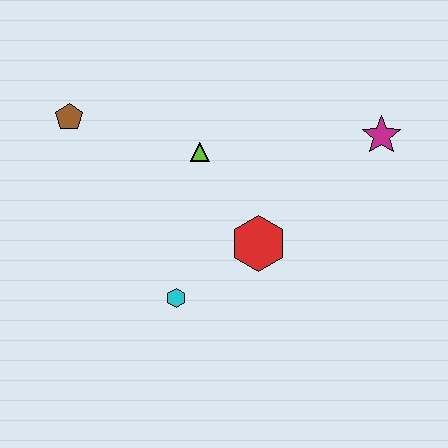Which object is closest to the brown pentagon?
The lime triangle is closest to the brown pentagon.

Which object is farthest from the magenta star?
The brown pentagon is farthest from the magenta star.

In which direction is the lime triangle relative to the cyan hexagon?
The lime triangle is above the cyan hexagon.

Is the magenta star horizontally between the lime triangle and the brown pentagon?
No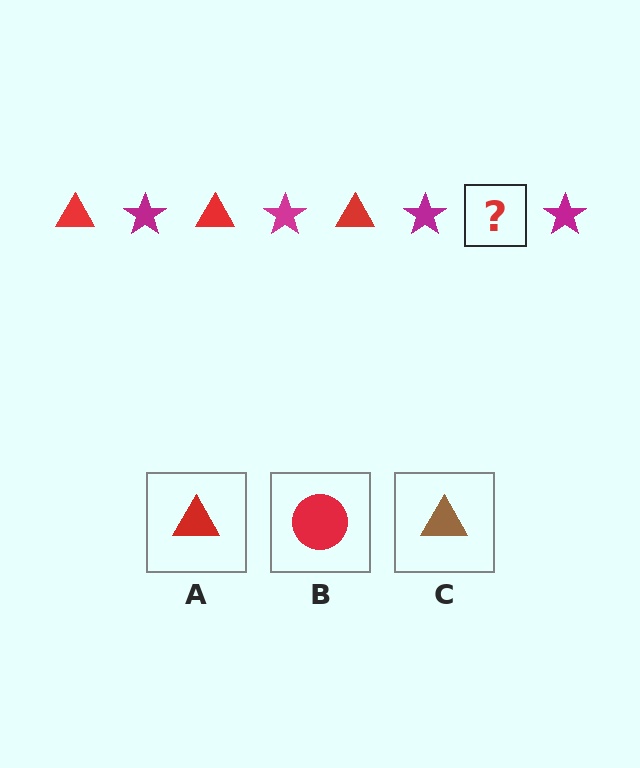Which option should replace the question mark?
Option A.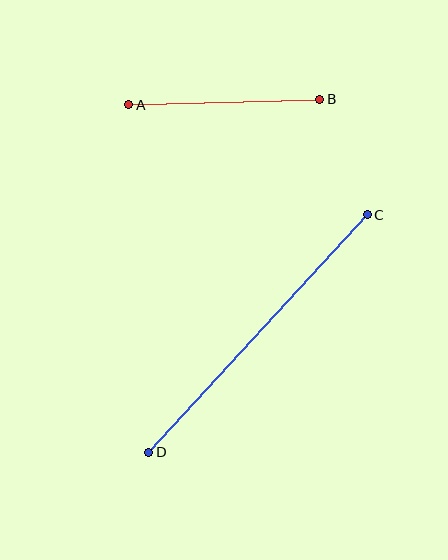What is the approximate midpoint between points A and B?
The midpoint is at approximately (224, 102) pixels.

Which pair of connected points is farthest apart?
Points C and D are farthest apart.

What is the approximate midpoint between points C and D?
The midpoint is at approximately (258, 333) pixels.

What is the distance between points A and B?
The distance is approximately 191 pixels.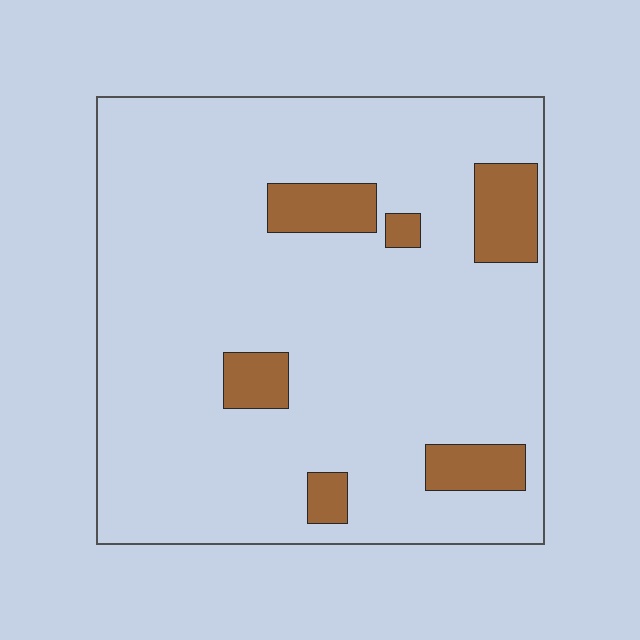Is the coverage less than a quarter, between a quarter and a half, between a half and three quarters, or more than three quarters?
Less than a quarter.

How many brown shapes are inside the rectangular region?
6.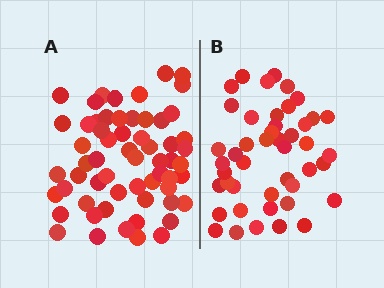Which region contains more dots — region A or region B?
Region A (the left region) has more dots.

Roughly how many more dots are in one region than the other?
Region A has approximately 15 more dots than region B.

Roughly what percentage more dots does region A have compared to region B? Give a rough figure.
About 35% more.